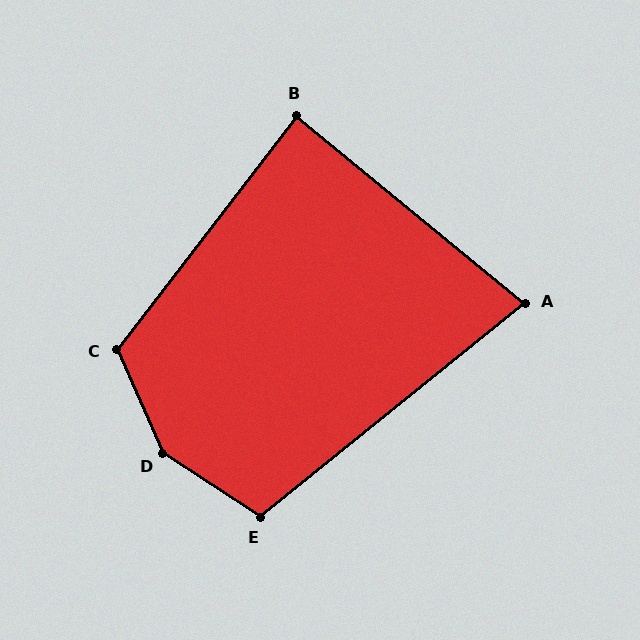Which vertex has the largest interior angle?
D, at approximately 148 degrees.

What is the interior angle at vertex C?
Approximately 118 degrees (obtuse).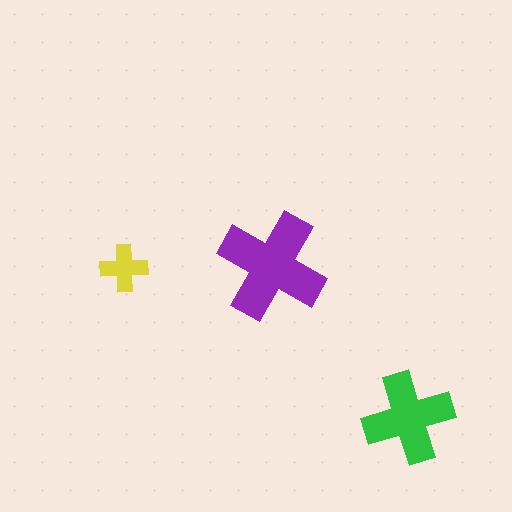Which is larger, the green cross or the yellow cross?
The green one.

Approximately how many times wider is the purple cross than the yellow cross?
About 2.5 times wider.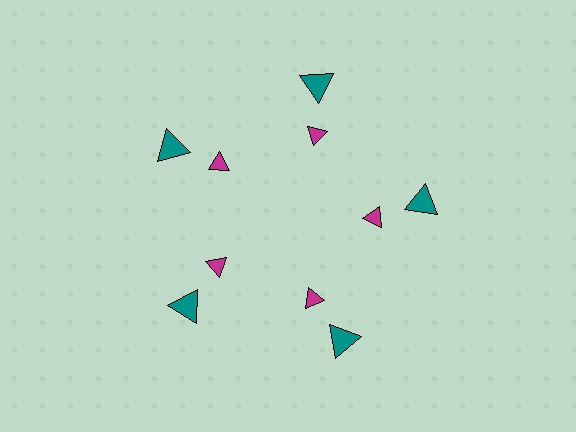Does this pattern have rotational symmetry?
Yes, this pattern has 5-fold rotational symmetry. It looks the same after rotating 72 degrees around the center.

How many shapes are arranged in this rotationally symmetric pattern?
There are 10 shapes, arranged in 5 groups of 2.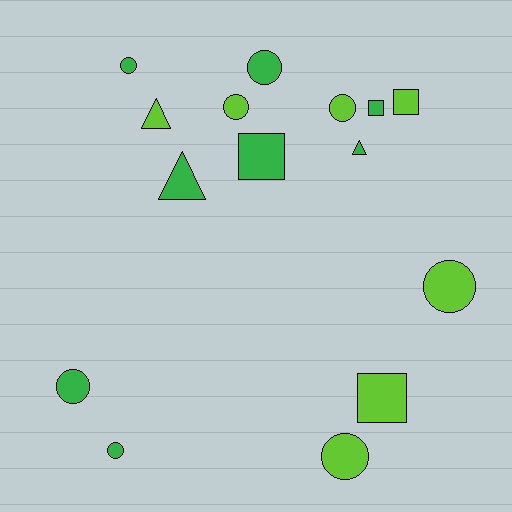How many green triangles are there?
There are 2 green triangles.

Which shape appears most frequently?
Circle, with 8 objects.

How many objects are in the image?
There are 15 objects.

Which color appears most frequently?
Green, with 8 objects.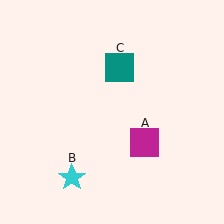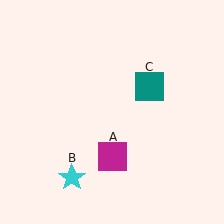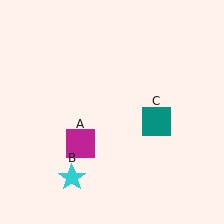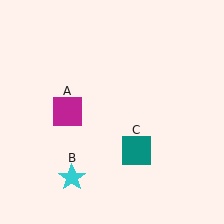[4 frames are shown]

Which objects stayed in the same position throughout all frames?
Cyan star (object B) remained stationary.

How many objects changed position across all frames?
2 objects changed position: magenta square (object A), teal square (object C).